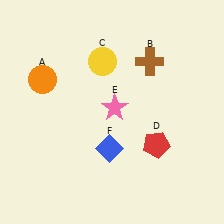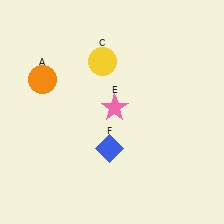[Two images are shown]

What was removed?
The brown cross (B), the red pentagon (D) were removed in Image 2.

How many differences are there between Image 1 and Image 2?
There are 2 differences between the two images.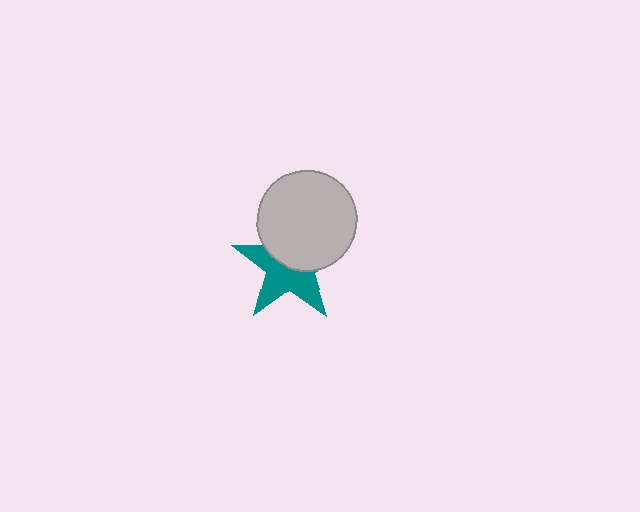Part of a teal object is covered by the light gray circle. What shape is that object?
It is a star.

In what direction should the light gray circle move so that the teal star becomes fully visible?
The light gray circle should move up. That is the shortest direction to clear the overlap and leave the teal star fully visible.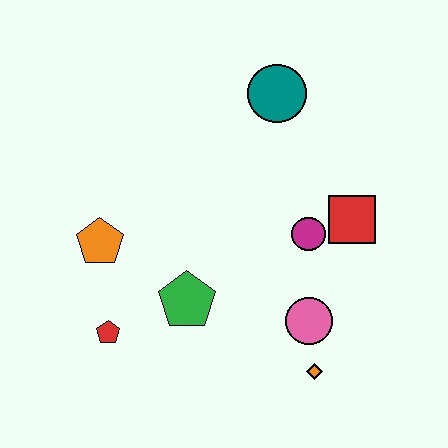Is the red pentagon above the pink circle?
No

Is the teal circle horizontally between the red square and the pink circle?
No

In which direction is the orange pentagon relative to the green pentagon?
The orange pentagon is to the left of the green pentagon.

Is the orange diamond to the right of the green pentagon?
Yes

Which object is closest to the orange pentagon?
The red pentagon is closest to the orange pentagon.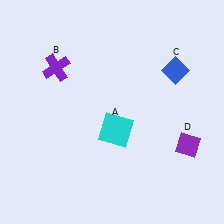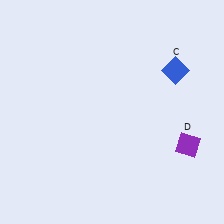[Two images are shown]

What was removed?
The purple cross (B), the cyan square (A) were removed in Image 2.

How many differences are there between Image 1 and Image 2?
There are 2 differences between the two images.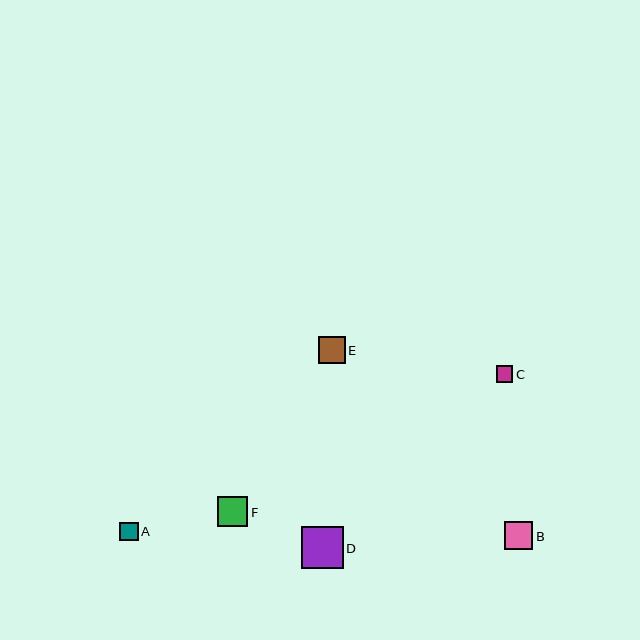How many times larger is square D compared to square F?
Square D is approximately 1.4 times the size of square F.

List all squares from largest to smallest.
From largest to smallest: D, F, B, E, A, C.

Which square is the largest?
Square D is the largest with a size of approximately 42 pixels.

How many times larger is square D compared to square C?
Square D is approximately 2.5 times the size of square C.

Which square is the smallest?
Square C is the smallest with a size of approximately 16 pixels.